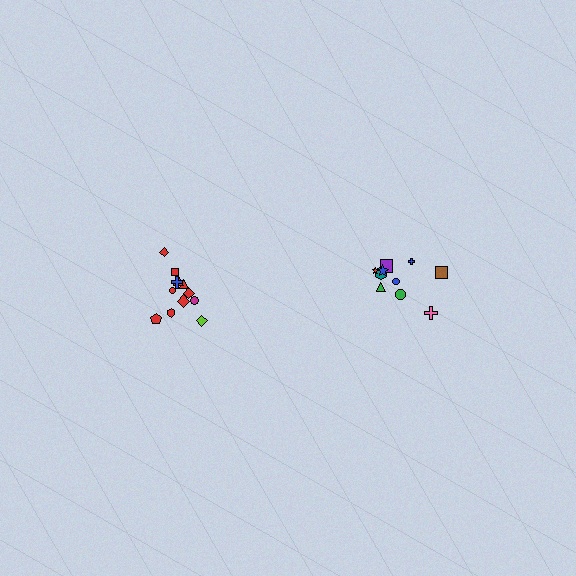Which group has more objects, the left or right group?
The left group.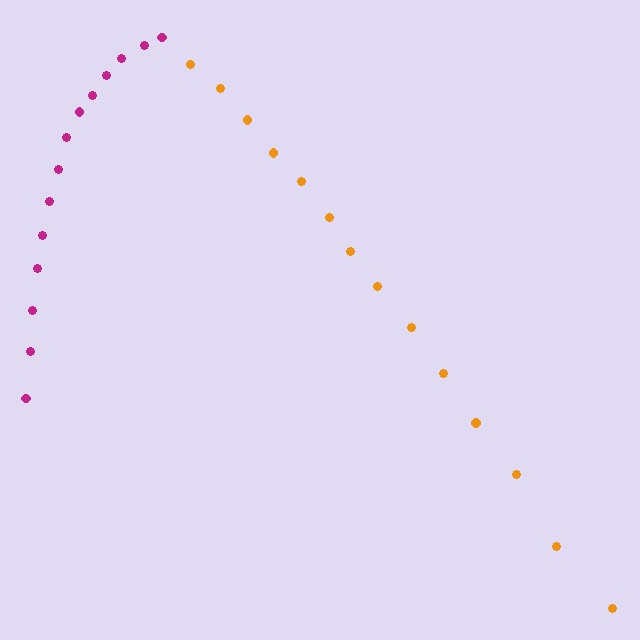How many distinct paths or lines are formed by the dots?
There are 2 distinct paths.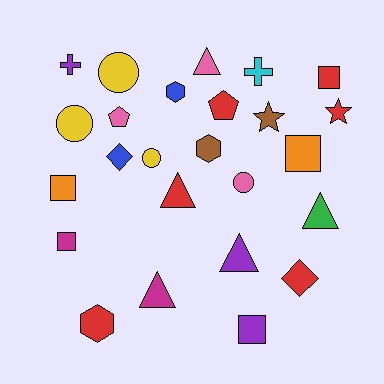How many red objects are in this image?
There are 6 red objects.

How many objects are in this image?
There are 25 objects.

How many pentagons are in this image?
There are 2 pentagons.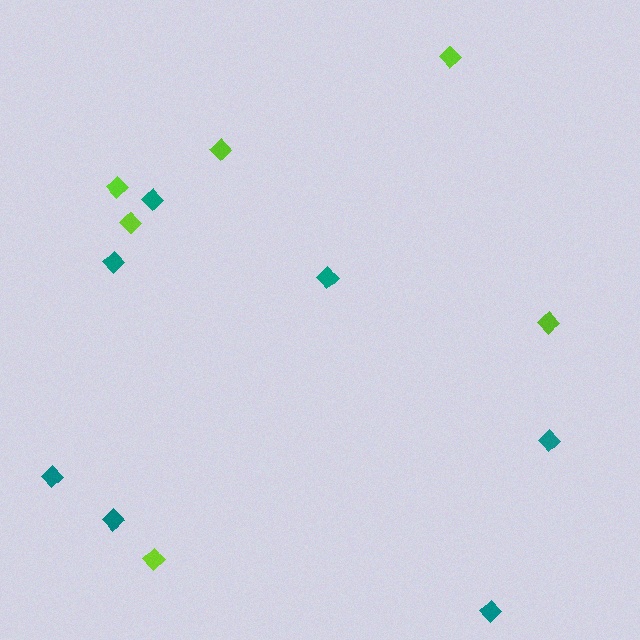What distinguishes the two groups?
There are 2 groups: one group of lime diamonds (6) and one group of teal diamonds (7).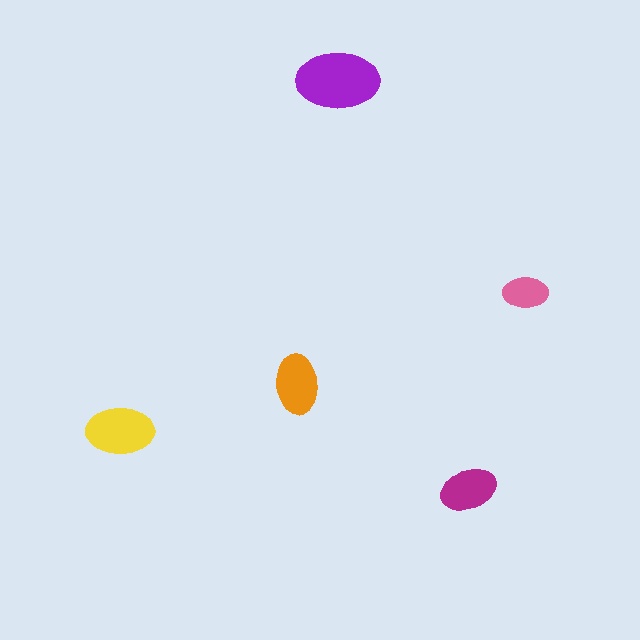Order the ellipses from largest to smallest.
the purple one, the yellow one, the orange one, the magenta one, the pink one.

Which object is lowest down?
The magenta ellipse is bottommost.